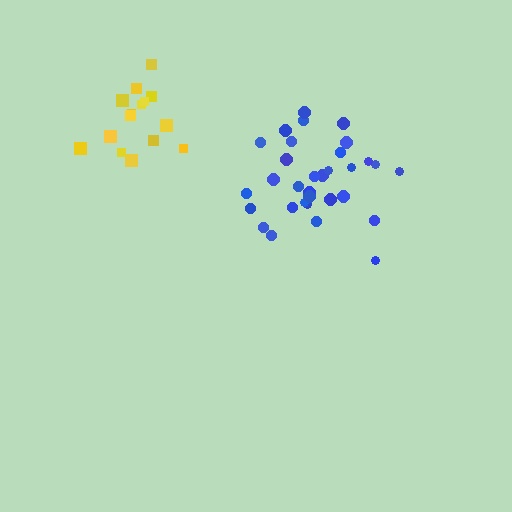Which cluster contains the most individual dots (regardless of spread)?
Blue (32).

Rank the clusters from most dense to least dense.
yellow, blue.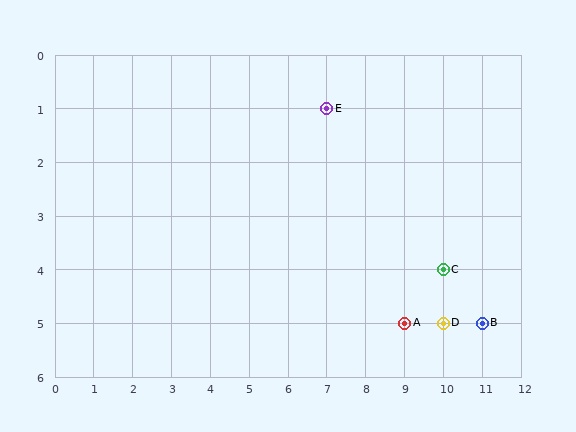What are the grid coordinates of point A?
Point A is at grid coordinates (9, 5).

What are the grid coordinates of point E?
Point E is at grid coordinates (7, 1).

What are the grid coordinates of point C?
Point C is at grid coordinates (10, 4).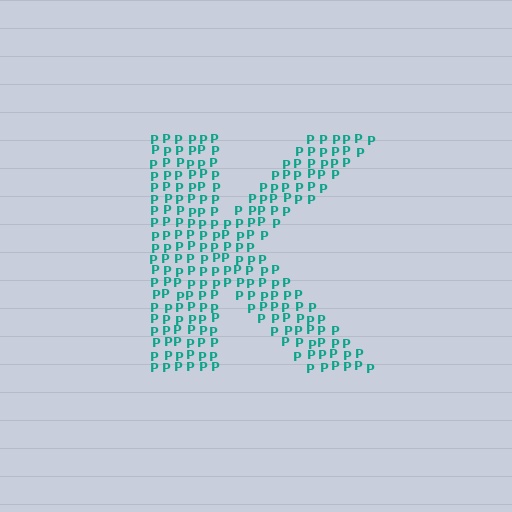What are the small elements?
The small elements are letter P's.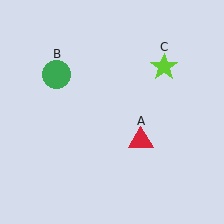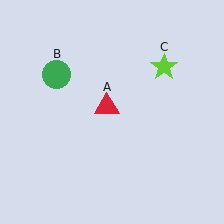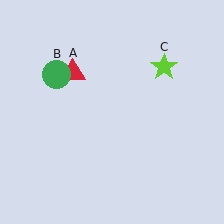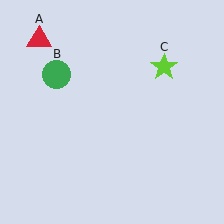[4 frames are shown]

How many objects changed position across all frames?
1 object changed position: red triangle (object A).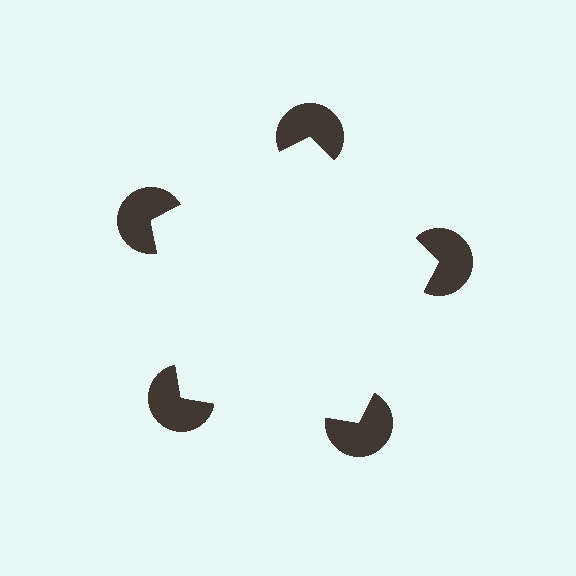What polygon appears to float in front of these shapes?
An illusory pentagon — its edges are inferred from the aligned wedge cuts in the pac-man discs, not physically drawn.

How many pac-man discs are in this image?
There are 5 — one at each vertex of the illusory pentagon.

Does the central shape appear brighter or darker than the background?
It typically appears slightly brighter than the background, even though no actual brightness change is drawn.